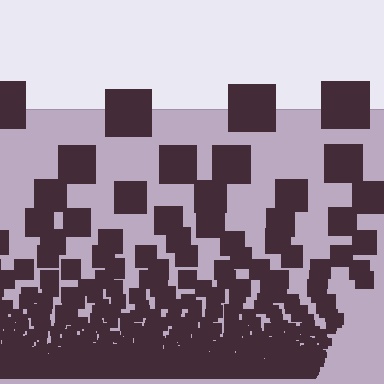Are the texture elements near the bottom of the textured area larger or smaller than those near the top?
Smaller. The gradient is inverted — elements near the bottom are smaller and denser.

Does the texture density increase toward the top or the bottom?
Density increases toward the bottom.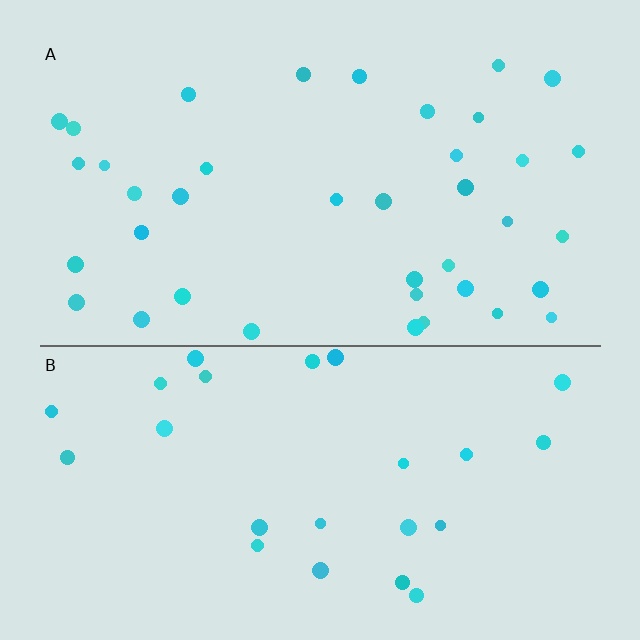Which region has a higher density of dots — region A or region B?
A (the top).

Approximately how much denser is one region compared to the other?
Approximately 1.5× — region A over region B.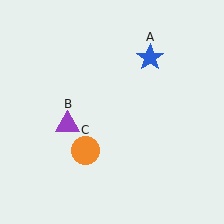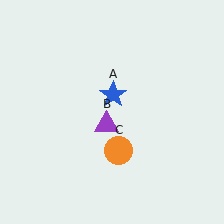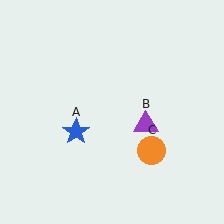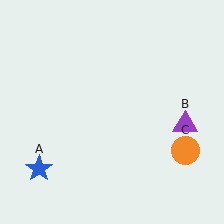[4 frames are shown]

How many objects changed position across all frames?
3 objects changed position: blue star (object A), purple triangle (object B), orange circle (object C).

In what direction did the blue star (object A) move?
The blue star (object A) moved down and to the left.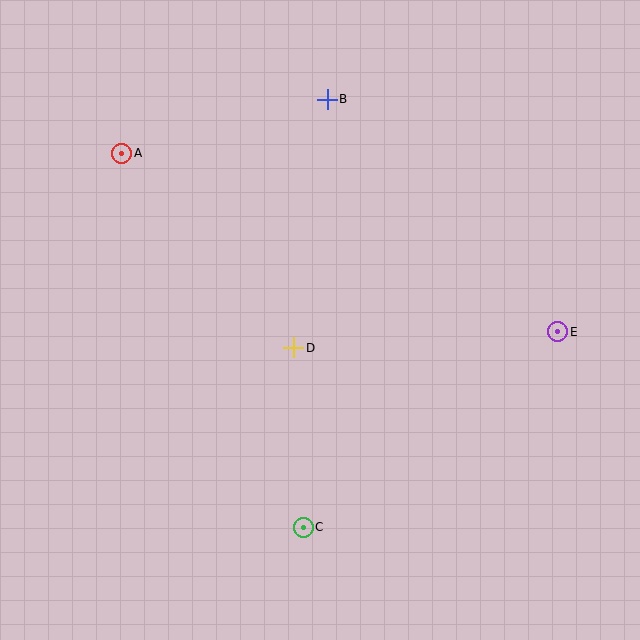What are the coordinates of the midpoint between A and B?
The midpoint between A and B is at (224, 126).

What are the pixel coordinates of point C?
Point C is at (303, 527).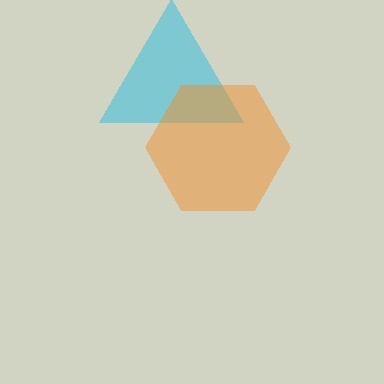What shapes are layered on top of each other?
The layered shapes are: a cyan triangle, an orange hexagon.